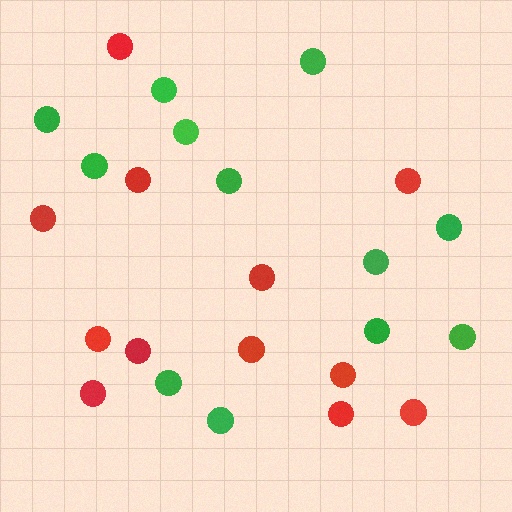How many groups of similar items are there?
There are 2 groups: one group of red circles (12) and one group of green circles (12).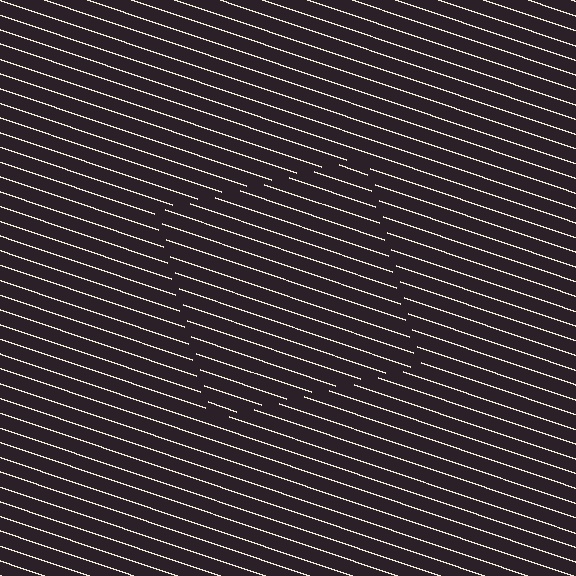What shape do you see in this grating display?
An illusory square. The interior of the shape contains the same grating, shifted by half a period — the contour is defined by the phase discontinuity where line-ends from the inner and outer gratings abut.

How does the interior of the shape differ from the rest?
The interior of the shape contains the same grating, shifted by half a period — the contour is defined by the phase discontinuity where line-ends from the inner and outer gratings abut.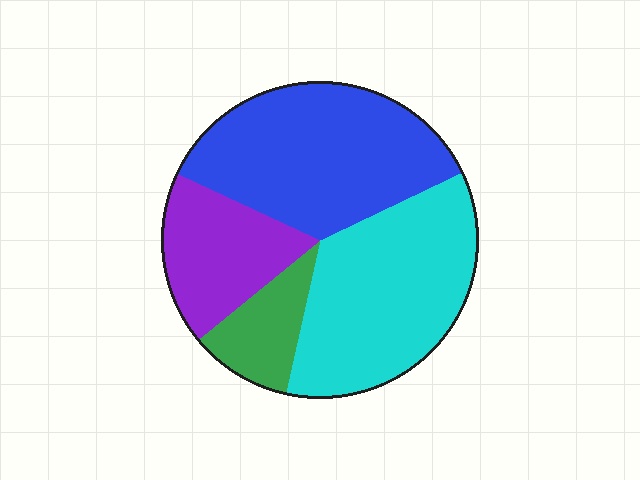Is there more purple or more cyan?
Cyan.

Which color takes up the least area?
Green, at roughly 10%.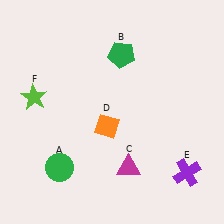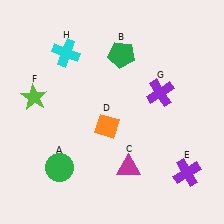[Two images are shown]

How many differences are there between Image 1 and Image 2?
There are 2 differences between the two images.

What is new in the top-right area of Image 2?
A purple cross (G) was added in the top-right area of Image 2.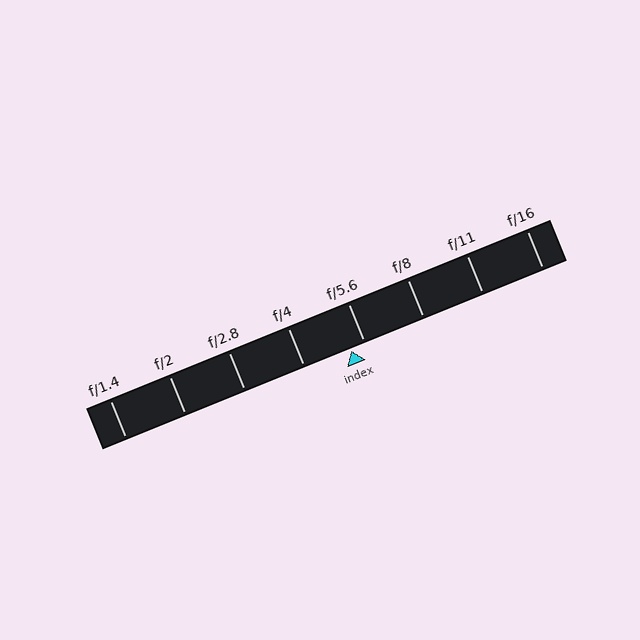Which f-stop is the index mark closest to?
The index mark is closest to f/5.6.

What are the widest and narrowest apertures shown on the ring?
The widest aperture shown is f/1.4 and the narrowest is f/16.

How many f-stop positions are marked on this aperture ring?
There are 8 f-stop positions marked.